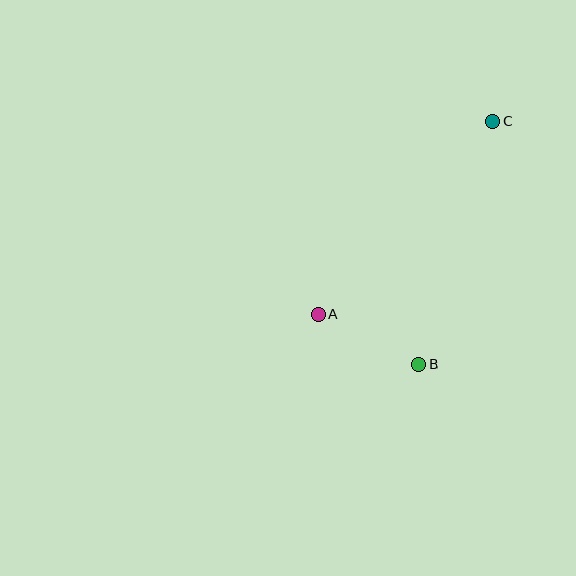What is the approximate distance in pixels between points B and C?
The distance between B and C is approximately 254 pixels.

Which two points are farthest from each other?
Points A and C are farthest from each other.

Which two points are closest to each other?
Points A and B are closest to each other.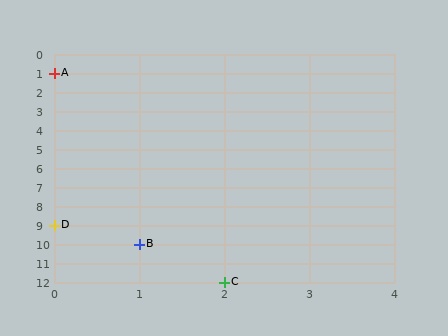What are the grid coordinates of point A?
Point A is at grid coordinates (0, 1).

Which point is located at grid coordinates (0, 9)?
Point D is at (0, 9).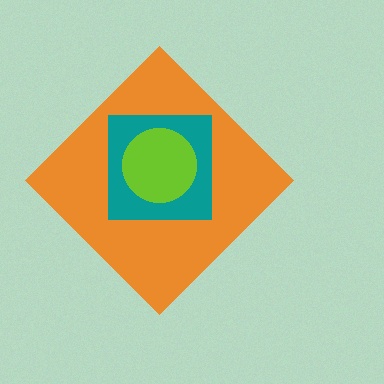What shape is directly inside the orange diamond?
The teal square.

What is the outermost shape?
The orange diamond.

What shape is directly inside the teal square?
The lime circle.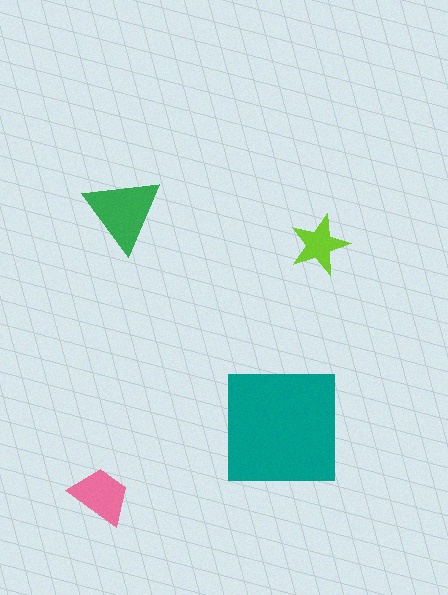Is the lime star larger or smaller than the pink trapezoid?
Smaller.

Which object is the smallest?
The lime star.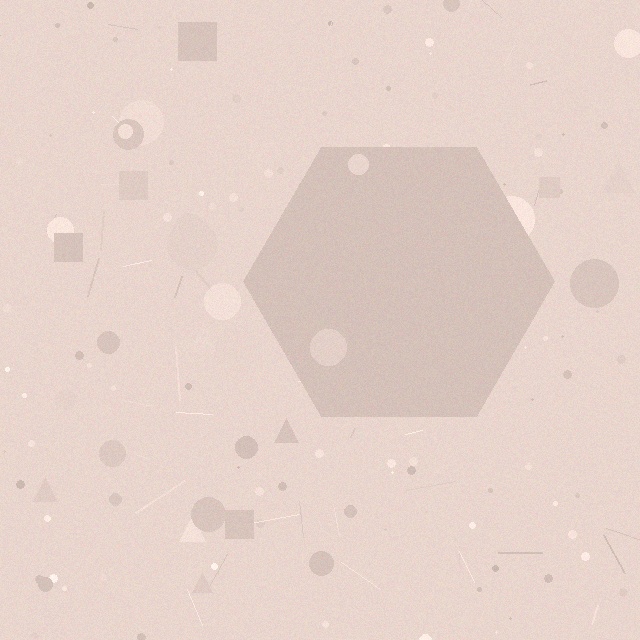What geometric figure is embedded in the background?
A hexagon is embedded in the background.